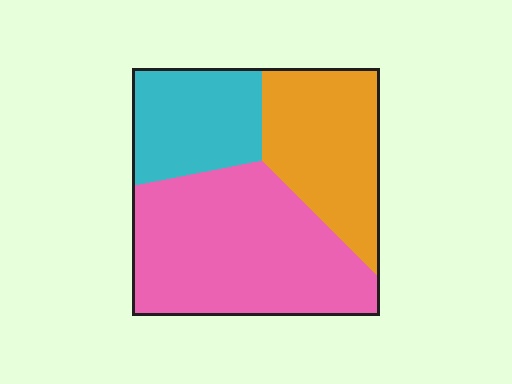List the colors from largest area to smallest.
From largest to smallest: pink, orange, cyan.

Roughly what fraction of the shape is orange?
Orange covers 29% of the shape.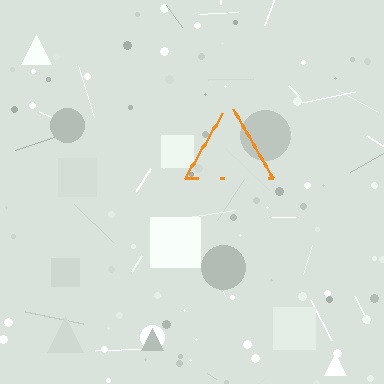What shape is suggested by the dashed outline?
The dashed outline suggests a triangle.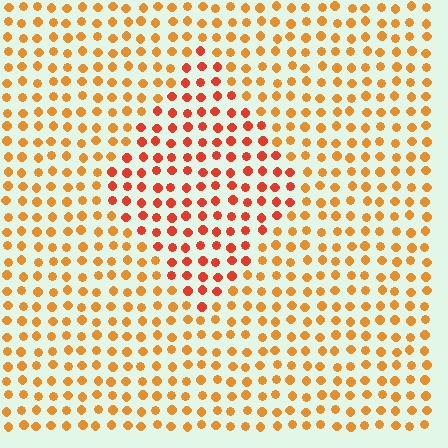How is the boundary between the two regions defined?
The boundary is defined purely by a slight shift in hue (about 28 degrees). Spacing, size, and orientation are identical on both sides.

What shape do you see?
I see a diamond.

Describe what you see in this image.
The image is filled with small orange elements in a uniform arrangement. A diamond-shaped region is visible where the elements are tinted to a slightly different hue, forming a subtle color boundary.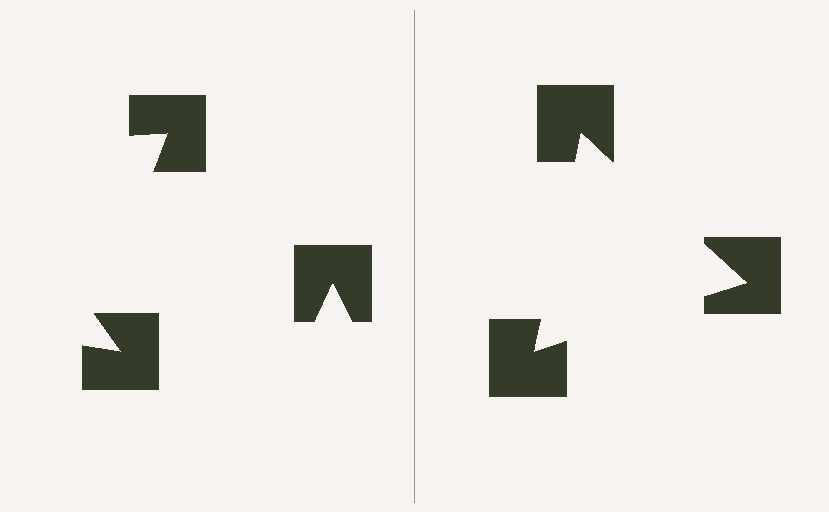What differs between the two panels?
The notched squares are positioned identically on both sides; only the wedge orientations differ. On the right they align to a triangle; on the left they are misaligned.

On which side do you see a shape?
An illusory triangle appears on the right side. On the left side the wedge cuts are rotated, so no coherent shape forms.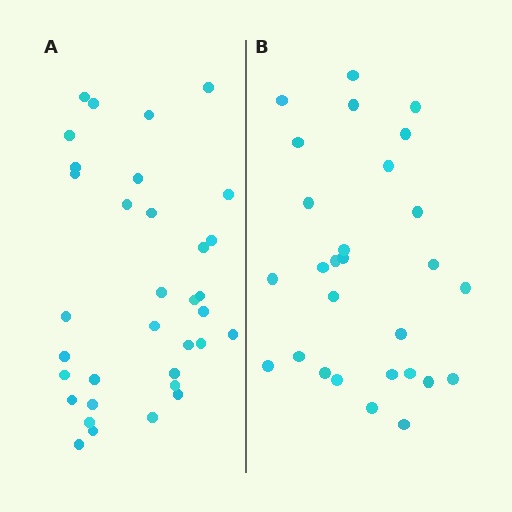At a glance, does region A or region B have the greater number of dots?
Region A (the left region) has more dots.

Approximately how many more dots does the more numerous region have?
Region A has about 6 more dots than region B.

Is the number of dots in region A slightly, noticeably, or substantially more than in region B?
Region A has only slightly more — the two regions are fairly close. The ratio is roughly 1.2 to 1.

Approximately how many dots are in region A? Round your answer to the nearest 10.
About 30 dots. (The exact count is 34, which rounds to 30.)